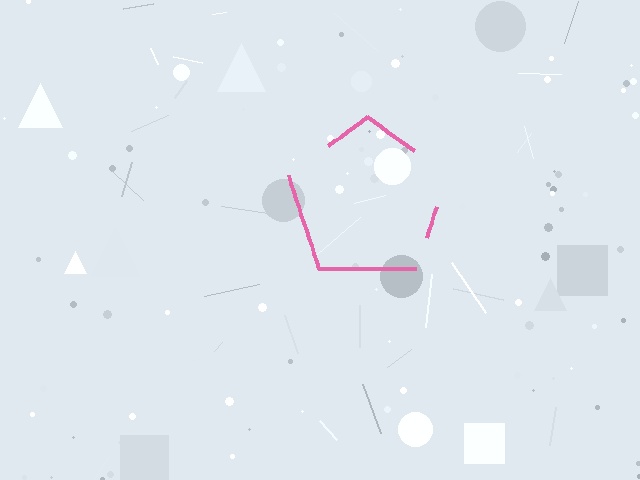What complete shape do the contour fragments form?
The contour fragments form a pentagon.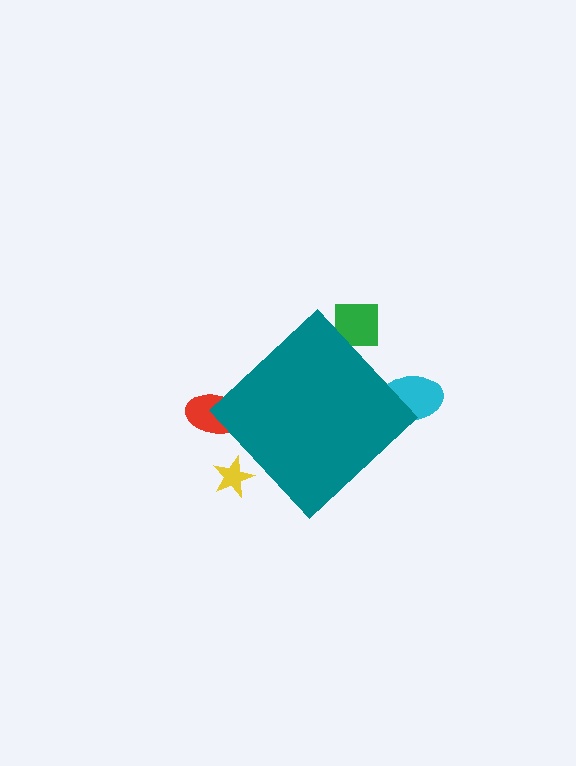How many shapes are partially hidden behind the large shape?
4 shapes are partially hidden.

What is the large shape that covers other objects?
A teal diamond.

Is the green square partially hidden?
Yes, the green square is partially hidden behind the teal diamond.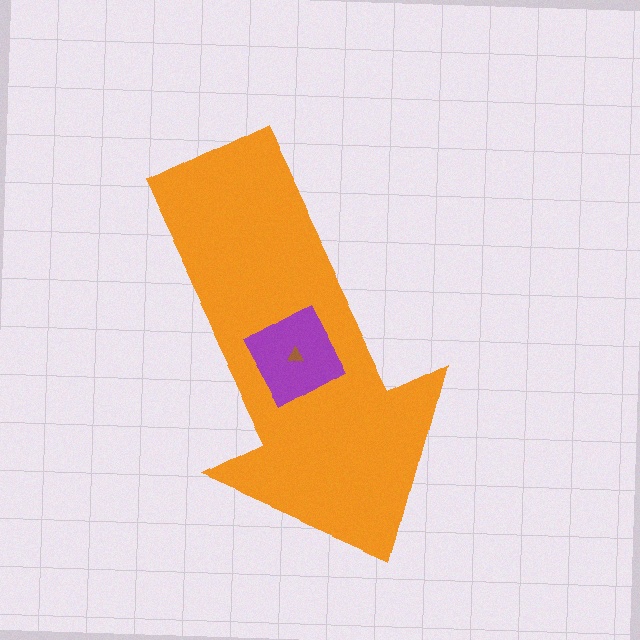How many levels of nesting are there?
3.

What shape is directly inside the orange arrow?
The purple square.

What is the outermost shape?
The orange arrow.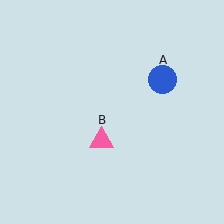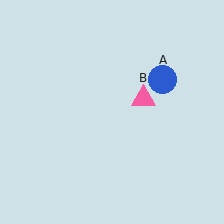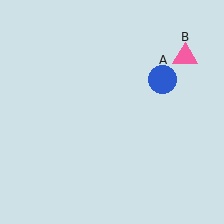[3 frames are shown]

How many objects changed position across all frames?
1 object changed position: pink triangle (object B).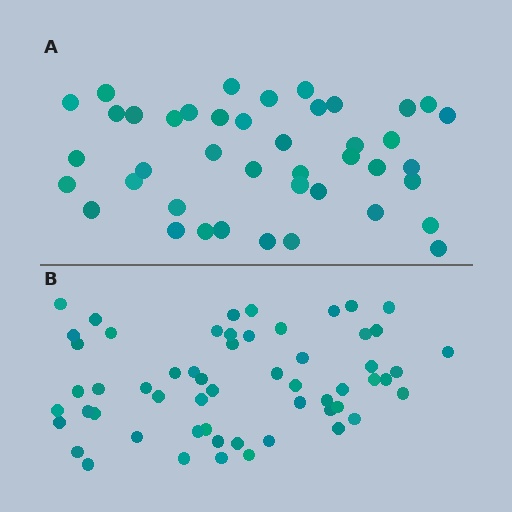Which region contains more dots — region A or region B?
Region B (the bottom region) has more dots.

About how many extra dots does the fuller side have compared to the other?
Region B has approximately 15 more dots than region A.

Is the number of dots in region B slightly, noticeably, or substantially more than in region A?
Region B has noticeably more, but not dramatically so. The ratio is roughly 1.4 to 1.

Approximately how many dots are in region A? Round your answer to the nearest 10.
About 40 dots. (The exact count is 42, which rounds to 40.)